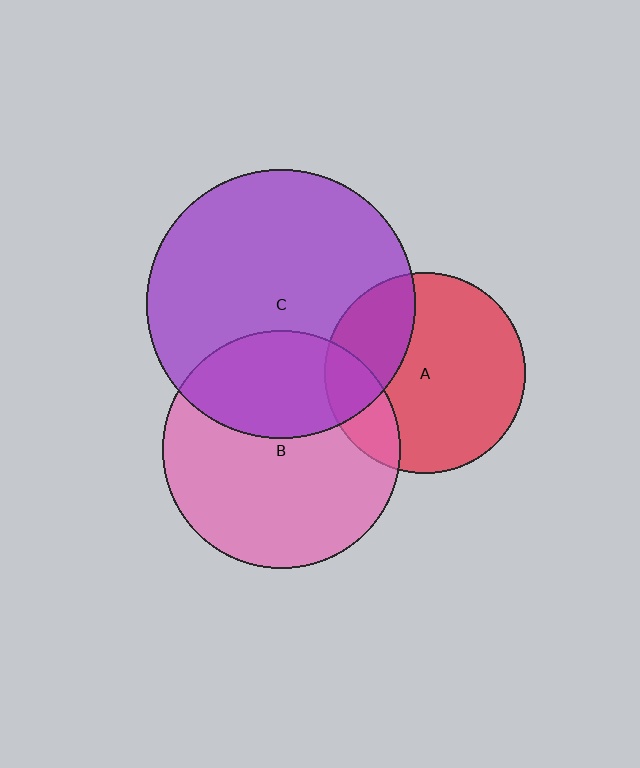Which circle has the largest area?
Circle C (purple).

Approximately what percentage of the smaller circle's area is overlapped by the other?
Approximately 35%.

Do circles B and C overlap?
Yes.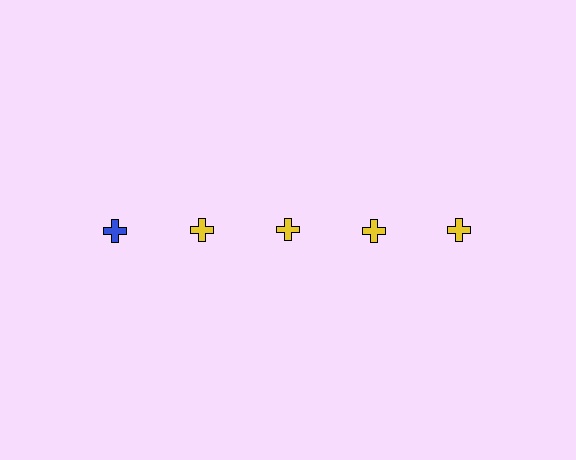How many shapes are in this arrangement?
There are 5 shapes arranged in a grid pattern.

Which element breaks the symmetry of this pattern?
The blue cross in the top row, leftmost column breaks the symmetry. All other shapes are yellow crosses.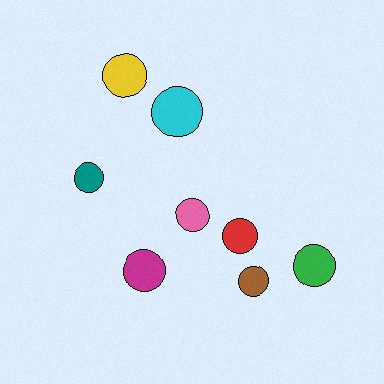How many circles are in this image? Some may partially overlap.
There are 8 circles.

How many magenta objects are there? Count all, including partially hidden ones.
There is 1 magenta object.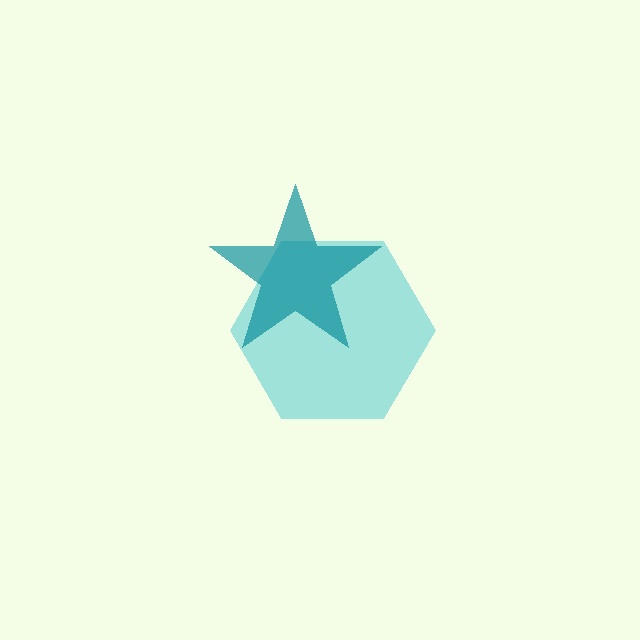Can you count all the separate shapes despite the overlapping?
Yes, there are 2 separate shapes.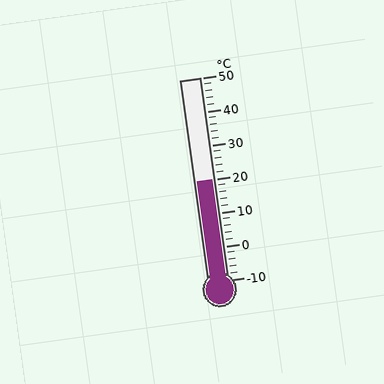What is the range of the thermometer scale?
The thermometer scale ranges from -10°C to 50°C.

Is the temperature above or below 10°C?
The temperature is above 10°C.